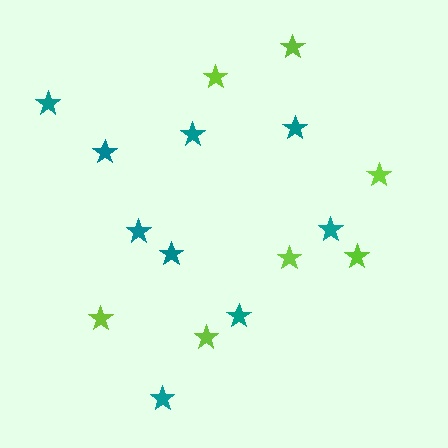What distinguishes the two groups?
There are 2 groups: one group of teal stars (9) and one group of lime stars (7).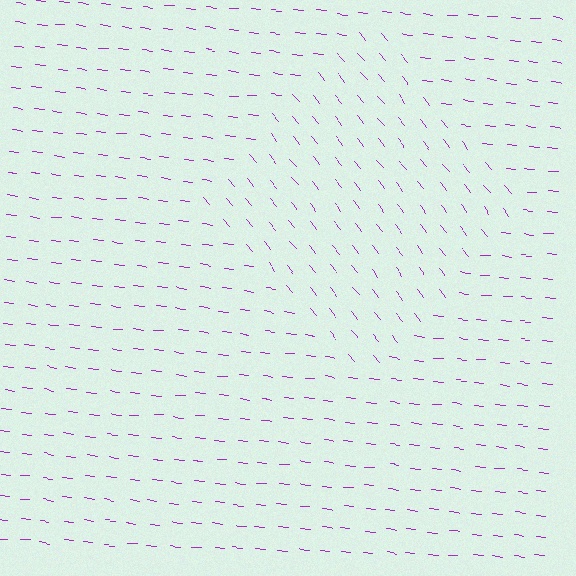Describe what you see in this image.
The image is filled with small purple line segments. A diamond region in the image has lines oriented differently from the surrounding lines, creating a visible texture boundary.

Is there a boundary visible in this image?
Yes, there is a texture boundary formed by a change in line orientation.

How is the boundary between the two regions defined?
The boundary is defined purely by a change in line orientation (approximately 45 degrees difference). All lines are the same color and thickness.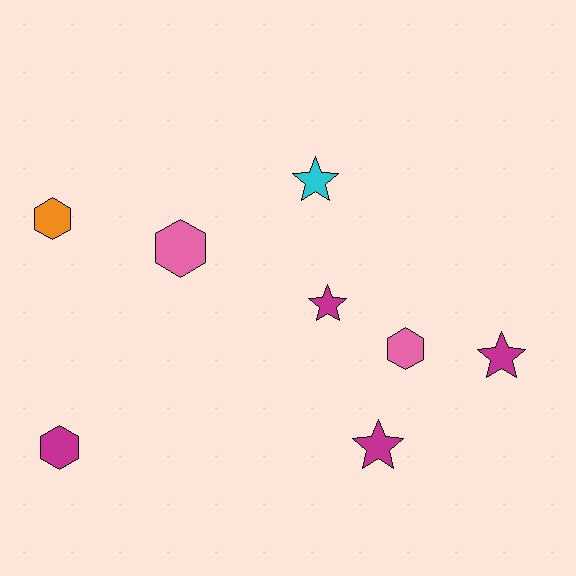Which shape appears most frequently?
Hexagon, with 4 objects.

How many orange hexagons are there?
There is 1 orange hexagon.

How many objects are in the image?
There are 8 objects.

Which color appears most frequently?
Magenta, with 4 objects.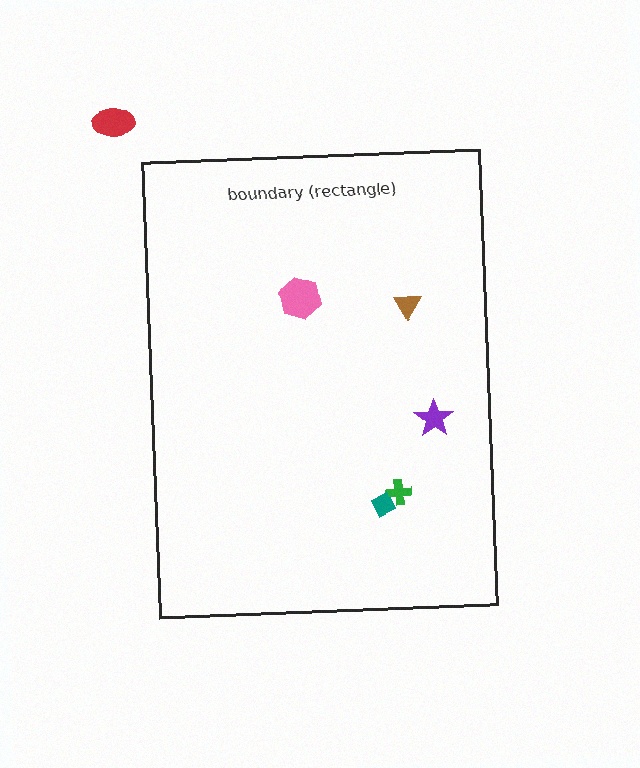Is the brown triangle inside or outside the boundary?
Inside.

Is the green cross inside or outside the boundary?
Inside.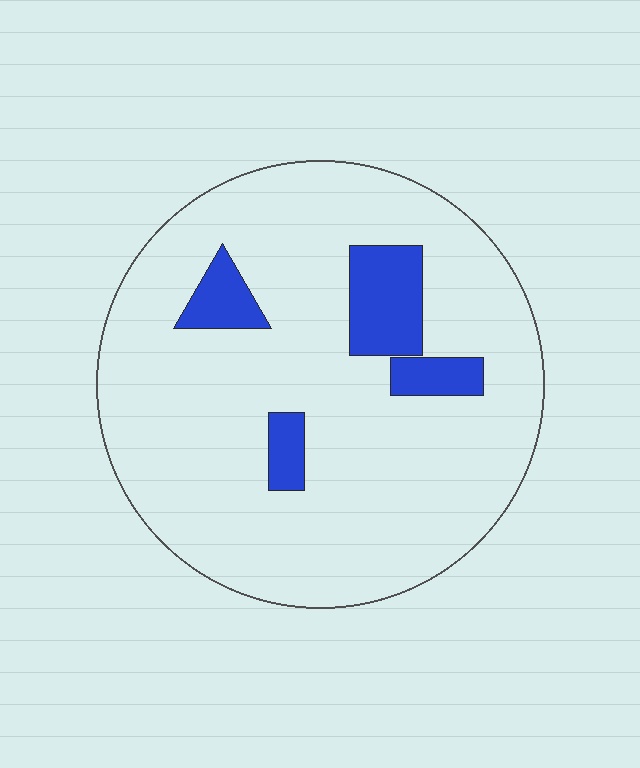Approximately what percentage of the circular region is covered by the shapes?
Approximately 10%.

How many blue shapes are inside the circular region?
4.